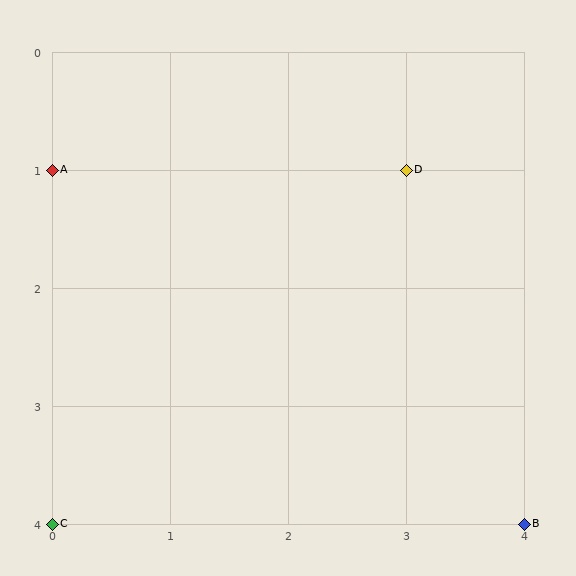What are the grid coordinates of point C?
Point C is at grid coordinates (0, 4).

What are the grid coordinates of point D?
Point D is at grid coordinates (3, 1).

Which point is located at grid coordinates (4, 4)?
Point B is at (4, 4).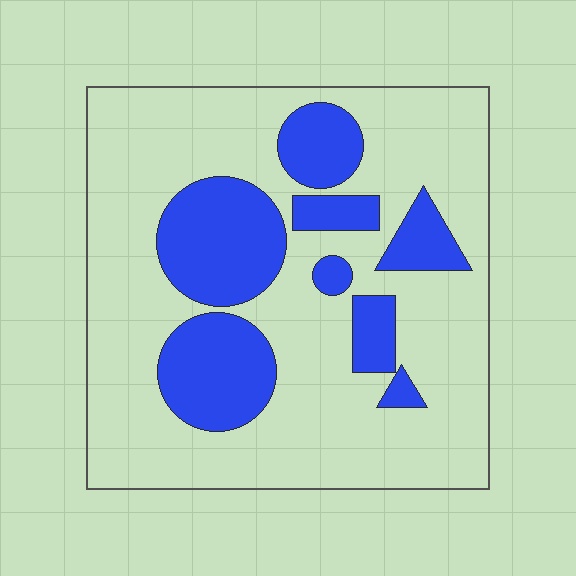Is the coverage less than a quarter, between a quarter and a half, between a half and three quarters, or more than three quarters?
Between a quarter and a half.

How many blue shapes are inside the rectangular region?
8.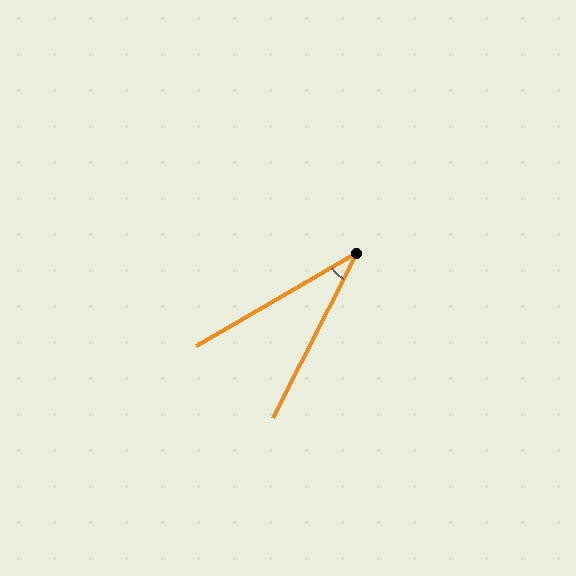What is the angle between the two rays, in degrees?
Approximately 33 degrees.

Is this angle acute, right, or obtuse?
It is acute.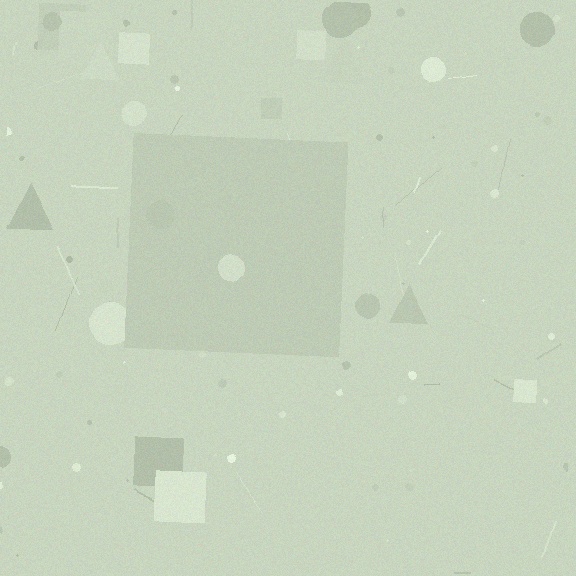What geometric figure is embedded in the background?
A square is embedded in the background.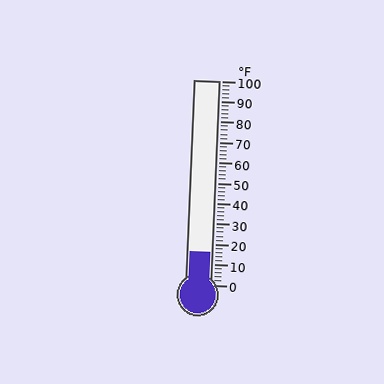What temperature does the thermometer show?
The thermometer shows approximately 16°F.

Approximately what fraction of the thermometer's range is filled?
The thermometer is filled to approximately 15% of its range.